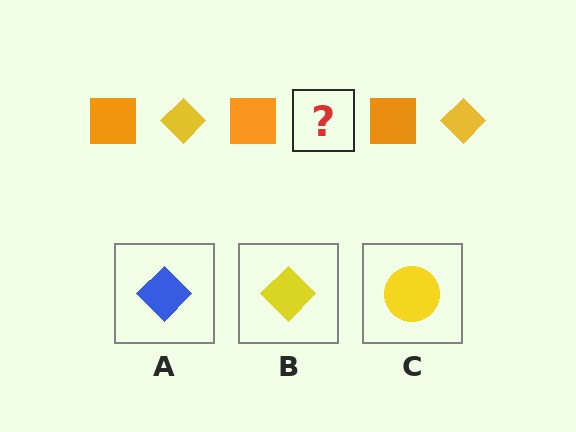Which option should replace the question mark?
Option B.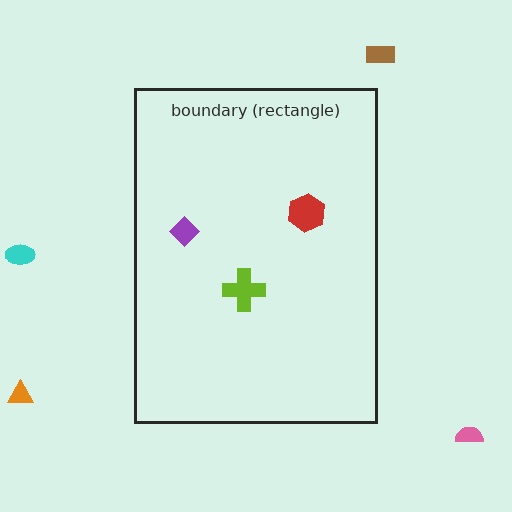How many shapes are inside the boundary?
3 inside, 4 outside.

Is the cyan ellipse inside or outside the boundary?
Outside.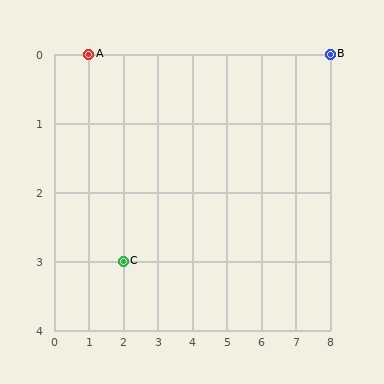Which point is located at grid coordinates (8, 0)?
Point B is at (8, 0).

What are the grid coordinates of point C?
Point C is at grid coordinates (2, 3).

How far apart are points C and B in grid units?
Points C and B are 6 columns and 3 rows apart (about 6.7 grid units diagonally).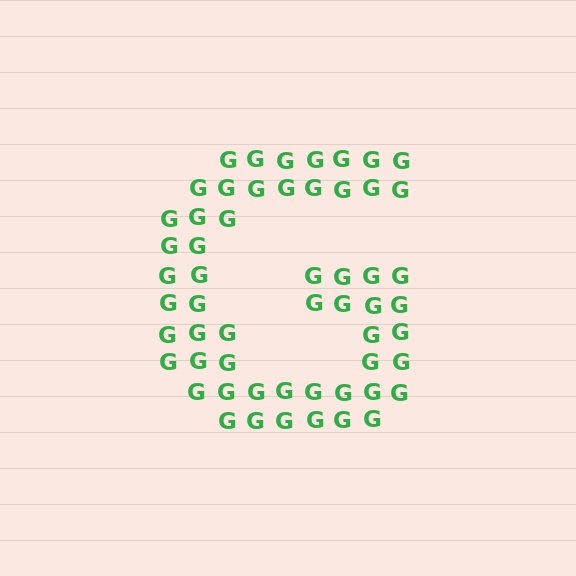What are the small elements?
The small elements are letter G's.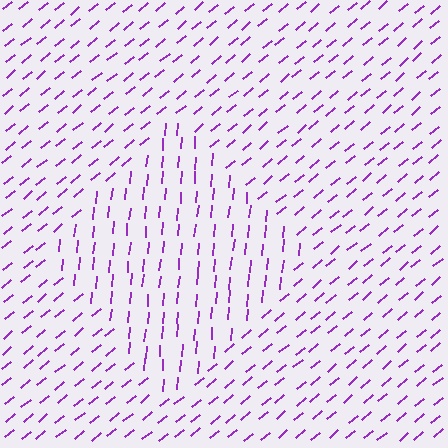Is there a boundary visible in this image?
Yes, there is a texture boundary formed by a change in line orientation.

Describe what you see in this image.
The image is filled with small purple line segments. A diamond region in the image has lines oriented differently from the surrounding lines, creating a visible texture boundary.